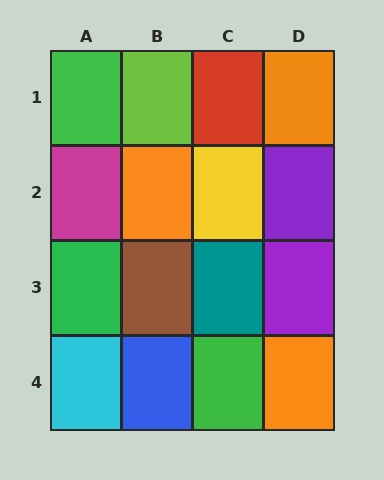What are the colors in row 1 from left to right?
Green, lime, red, orange.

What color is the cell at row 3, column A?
Green.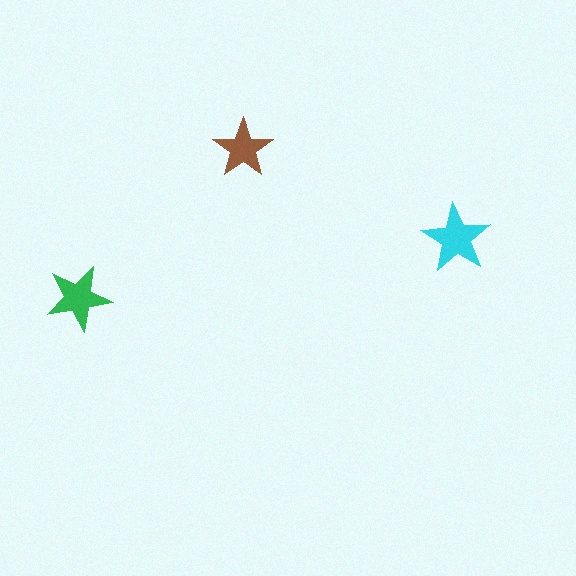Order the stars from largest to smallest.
the cyan one, the green one, the brown one.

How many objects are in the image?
There are 3 objects in the image.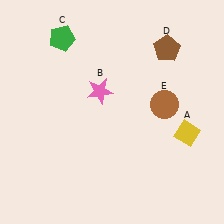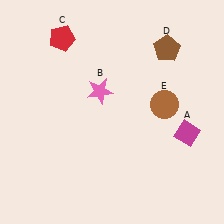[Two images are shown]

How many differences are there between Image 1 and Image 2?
There are 2 differences between the two images.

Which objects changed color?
A changed from yellow to magenta. C changed from green to red.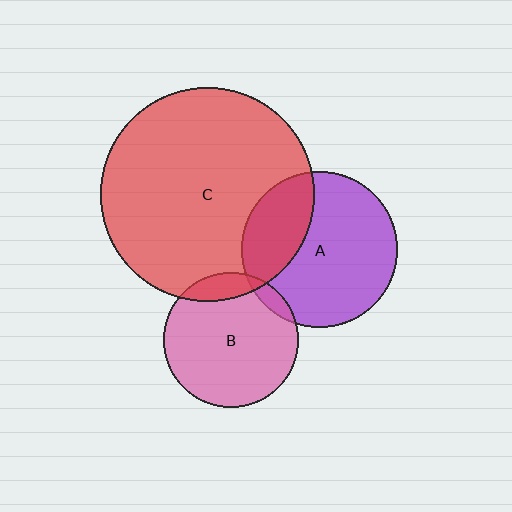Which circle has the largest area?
Circle C (red).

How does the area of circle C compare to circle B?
Approximately 2.5 times.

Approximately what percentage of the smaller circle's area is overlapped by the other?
Approximately 5%.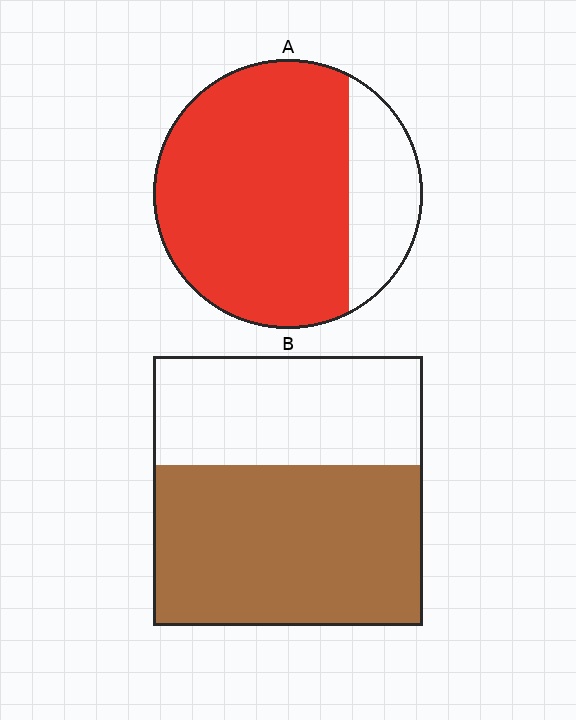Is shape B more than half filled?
Yes.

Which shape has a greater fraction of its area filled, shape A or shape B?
Shape A.